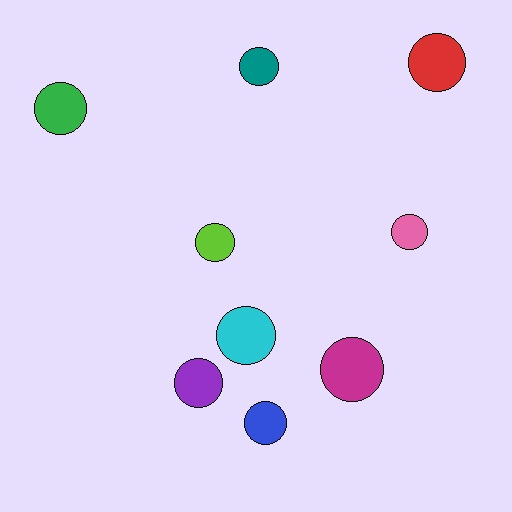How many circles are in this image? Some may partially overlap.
There are 9 circles.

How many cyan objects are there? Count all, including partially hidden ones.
There is 1 cyan object.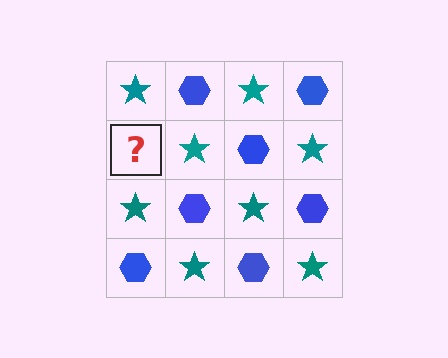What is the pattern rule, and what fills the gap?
The rule is that it alternates teal star and blue hexagon in a checkerboard pattern. The gap should be filled with a blue hexagon.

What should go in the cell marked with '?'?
The missing cell should contain a blue hexagon.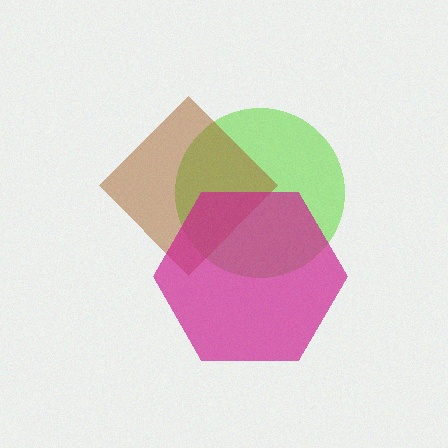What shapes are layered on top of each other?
The layered shapes are: a lime circle, a brown diamond, a magenta hexagon.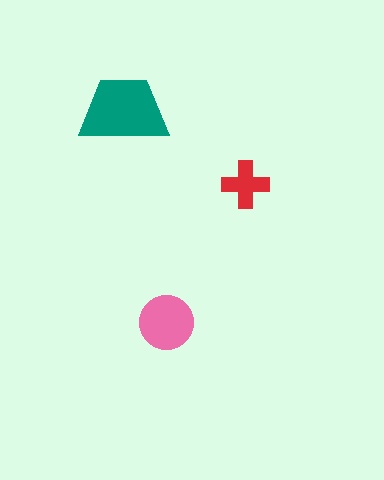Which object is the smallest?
The red cross.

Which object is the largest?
The teal trapezoid.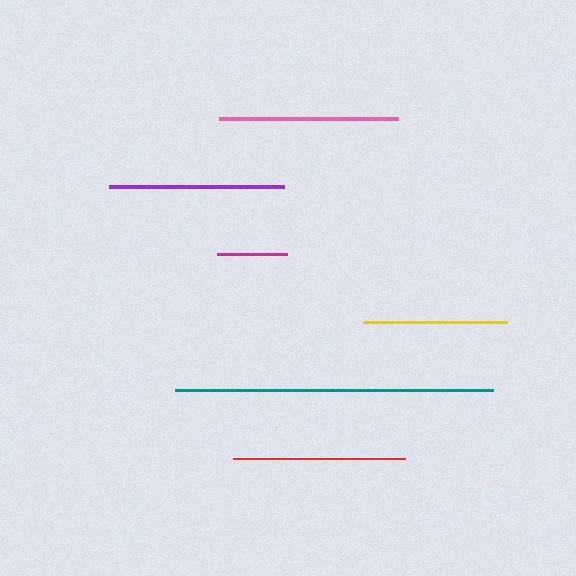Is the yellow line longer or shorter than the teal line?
The teal line is longer than the yellow line.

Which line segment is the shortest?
The magenta line is the shortest at approximately 70 pixels.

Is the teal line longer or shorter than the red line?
The teal line is longer than the red line.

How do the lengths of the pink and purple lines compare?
The pink and purple lines are approximately the same length.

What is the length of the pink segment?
The pink segment is approximately 179 pixels long.